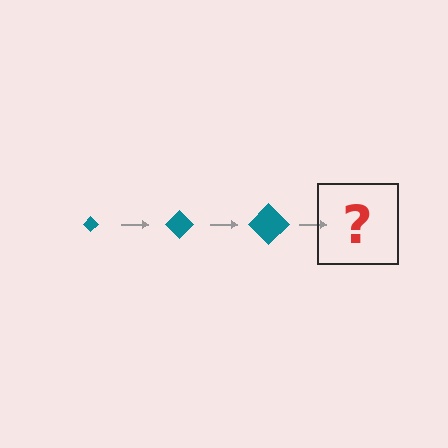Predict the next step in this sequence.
The next step is a teal diamond, larger than the previous one.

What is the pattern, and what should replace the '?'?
The pattern is that the diamond gets progressively larger each step. The '?' should be a teal diamond, larger than the previous one.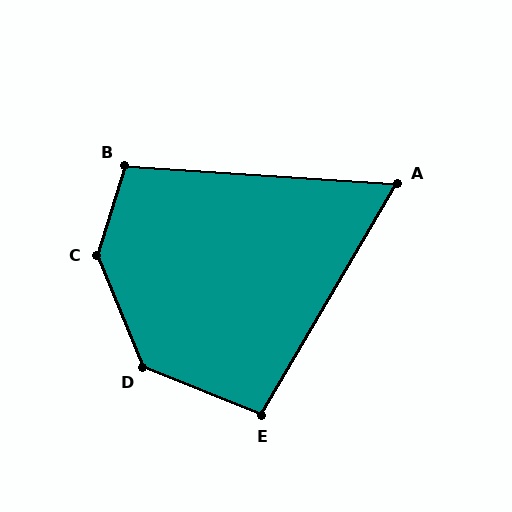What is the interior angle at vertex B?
Approximately 104 degrees (obtuse).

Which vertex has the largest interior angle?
C, at approximately 140 degrees.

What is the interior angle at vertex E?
Approximately 99 degrees (obtuse).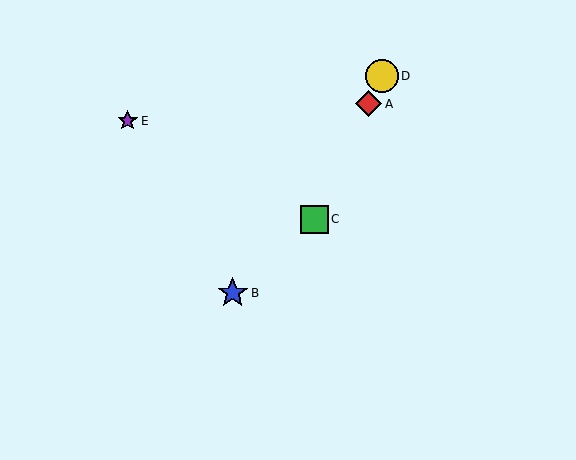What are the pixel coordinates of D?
Object D is at (382, 76).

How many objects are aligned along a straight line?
3 objects (A, C, D) are aligned along a straight line.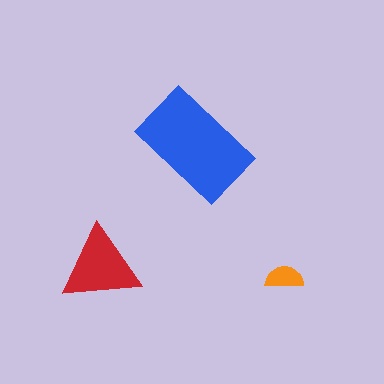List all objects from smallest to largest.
The orange semicircle, the red triangle, the blue rectangle.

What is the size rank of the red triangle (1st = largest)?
2nd.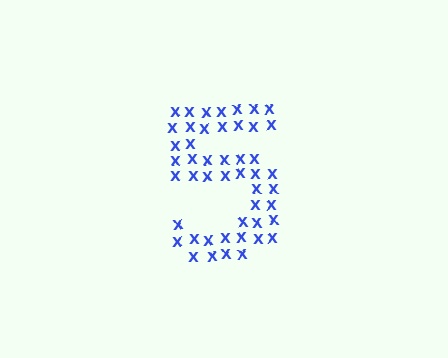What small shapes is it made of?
It is made of small letter X's.